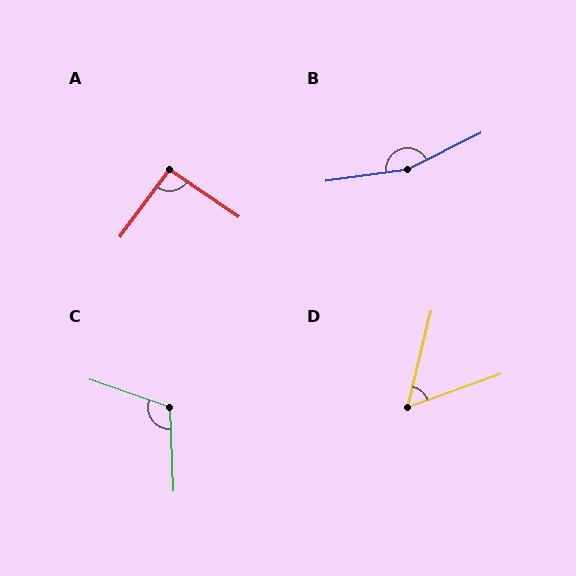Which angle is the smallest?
D, at approximately 57 degrees.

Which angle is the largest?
B, at approximately 161 degrees.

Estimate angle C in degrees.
Approximately 112 degrees.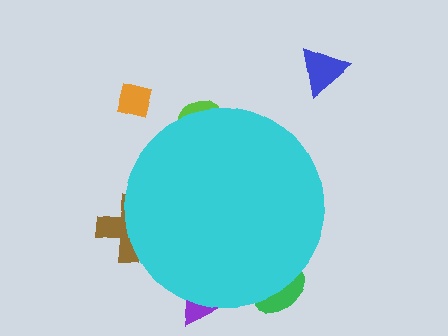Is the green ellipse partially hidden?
Yes, the green ellipse is partially hidden behind the cyan circle.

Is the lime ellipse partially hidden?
Yes, the lime ellipse is partially hidden behind the cyan circle.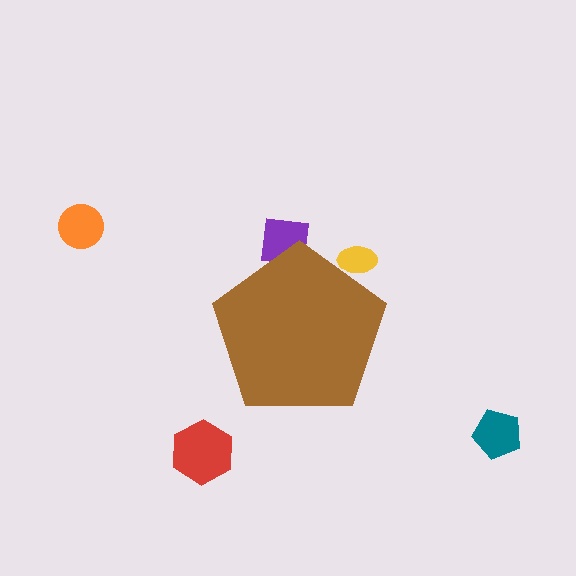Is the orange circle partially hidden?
No, the orange circle is fully visible.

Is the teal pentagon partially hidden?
No, the teal pentagon is fully visible.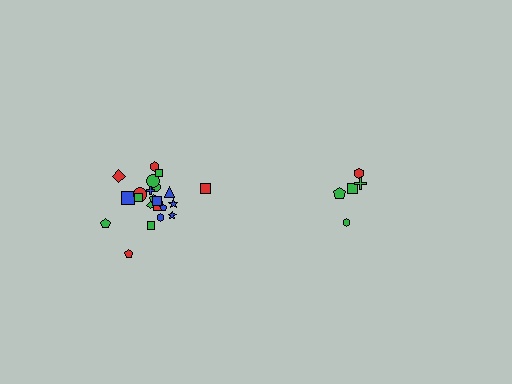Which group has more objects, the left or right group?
The left group.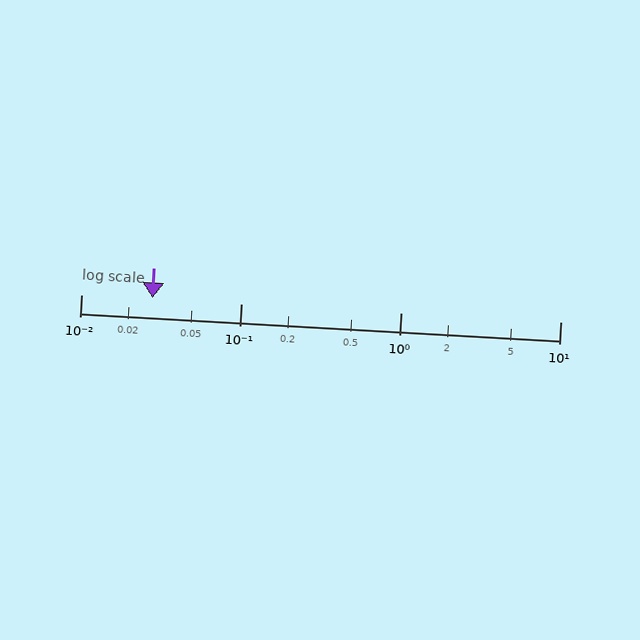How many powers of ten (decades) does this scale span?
The scale spans 3 decades, from 0.01 to 10.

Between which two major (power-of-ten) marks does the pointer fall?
The pointer is between 0.01 and 0.1.